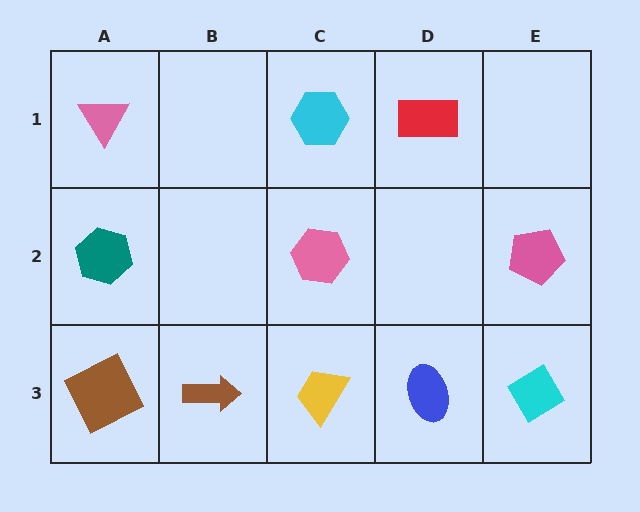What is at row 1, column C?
A cyan hexagon.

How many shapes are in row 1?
3 shapes.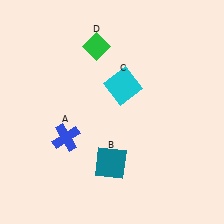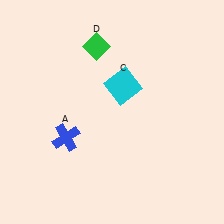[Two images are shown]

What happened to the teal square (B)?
The teal square (B) was removed in Image 2. It was in the bottom-left area of Image 1.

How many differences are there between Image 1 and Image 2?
There is 1 difference between the two images.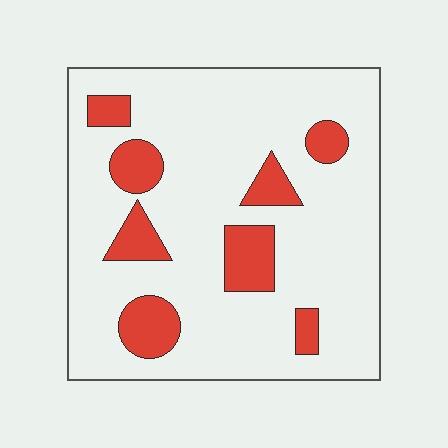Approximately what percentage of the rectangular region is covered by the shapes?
Approximately 15%.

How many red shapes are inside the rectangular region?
8.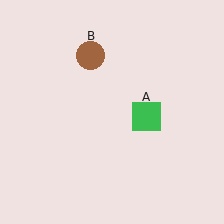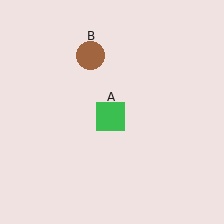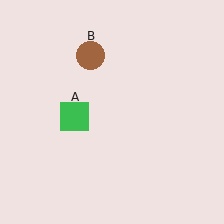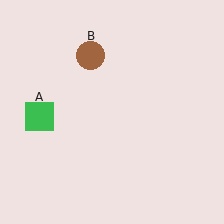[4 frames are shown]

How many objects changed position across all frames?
1 object changed position: green square (object A).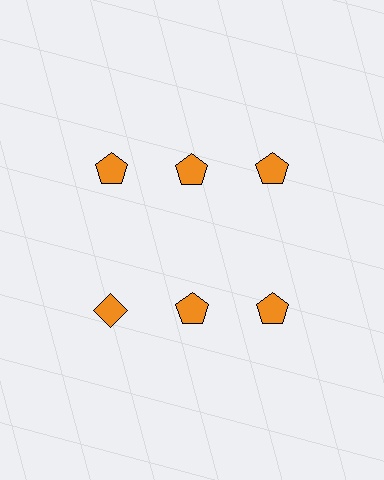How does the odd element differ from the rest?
It has a different shape: diamond instead of pentagon.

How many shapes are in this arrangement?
There are 6 shapes arranged in a grid pattern.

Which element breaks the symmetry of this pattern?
The orange diamond in the second row, leftmost column breaks the symmetry. All other shapes are orange pentagons.